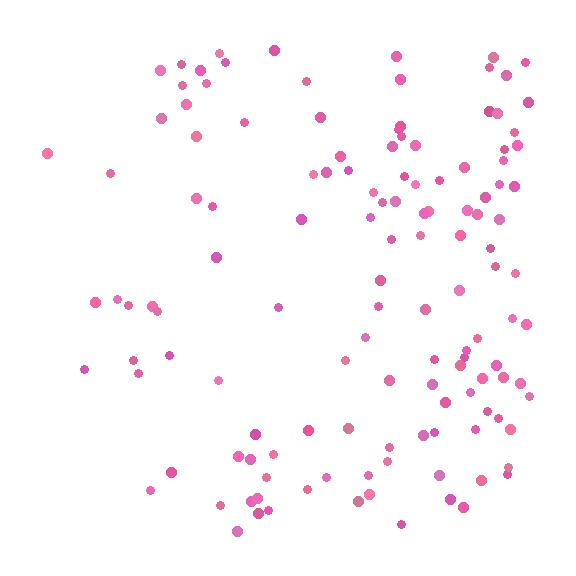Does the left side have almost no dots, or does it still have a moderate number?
Still a moderate number, just noticeably fewer than the right.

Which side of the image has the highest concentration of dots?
The right.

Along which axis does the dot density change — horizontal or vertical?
Horizontal.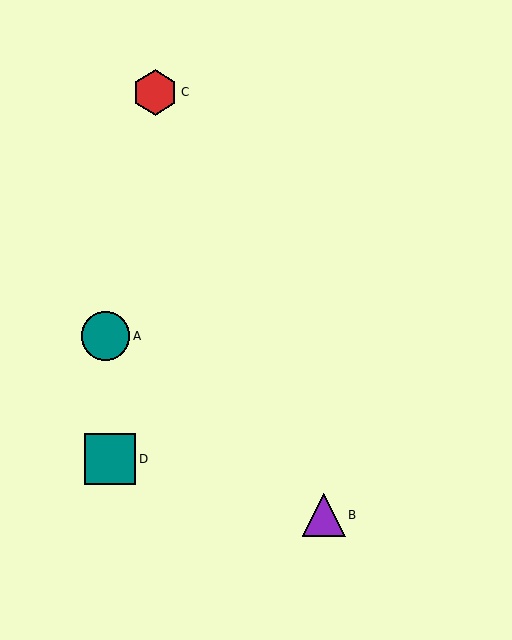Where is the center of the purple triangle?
The center of the purple triangle is at (324, 515).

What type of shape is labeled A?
Shape A is a teal circle.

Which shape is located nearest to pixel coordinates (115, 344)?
The teal circle (labeled A) at (105, 336) is nearest to that location.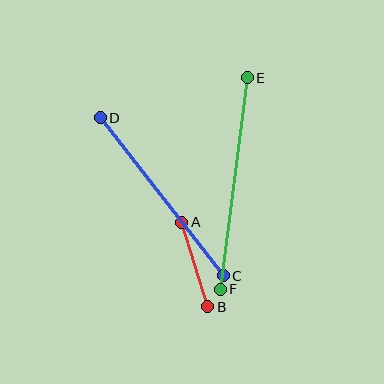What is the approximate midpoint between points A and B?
The midpoint is at approximately (195, 264) pixels.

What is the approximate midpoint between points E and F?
The midpoint is at approximately (234, 183) pixels.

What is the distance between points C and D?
The distance is approximately 200 pixels.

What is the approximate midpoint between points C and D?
The midpoint is at approximately (162, 197) pixels.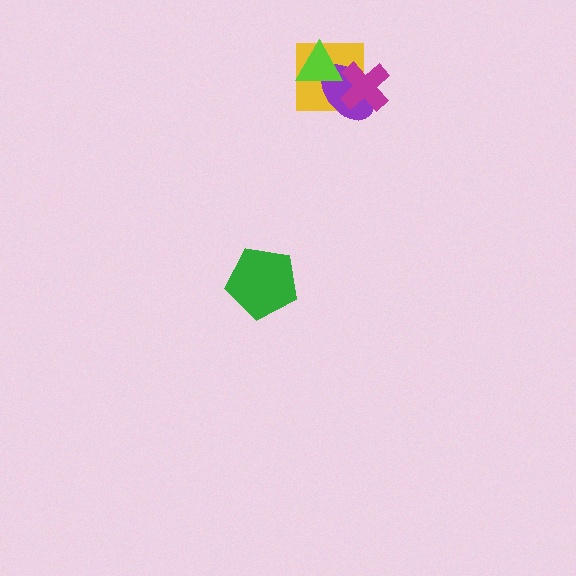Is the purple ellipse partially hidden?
Yes, it is partially covered by another shape.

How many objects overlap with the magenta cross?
2 objects overlap with the magenta cross.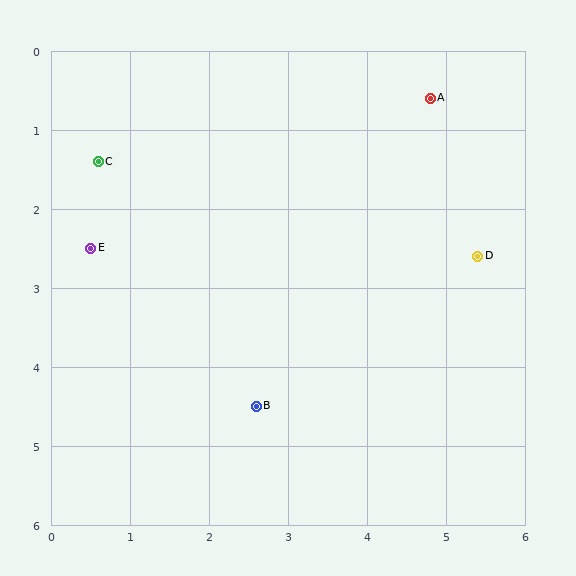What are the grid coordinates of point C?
Point C is at approximately (0.6, 1.4).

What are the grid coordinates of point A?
Point A is at approximately (4.8, 0.6).